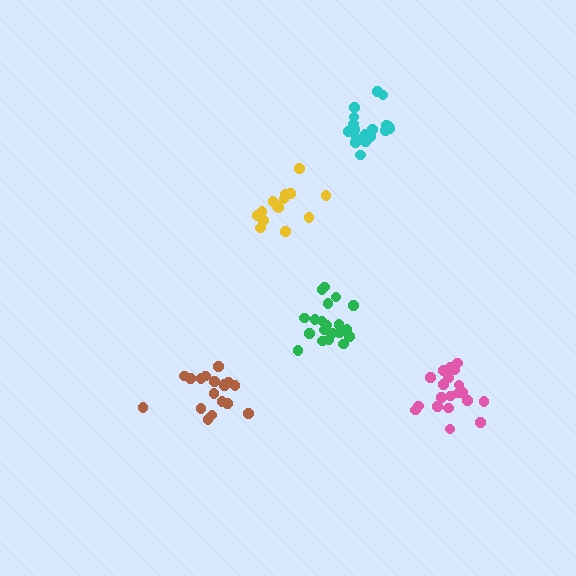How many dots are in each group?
Group 1: 14 dots, Group 2: 18 dots, Group 3: 20 dots, Group 4: 20 dots, Group 5: 18 dots (90 total).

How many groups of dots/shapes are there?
There are 5 groups.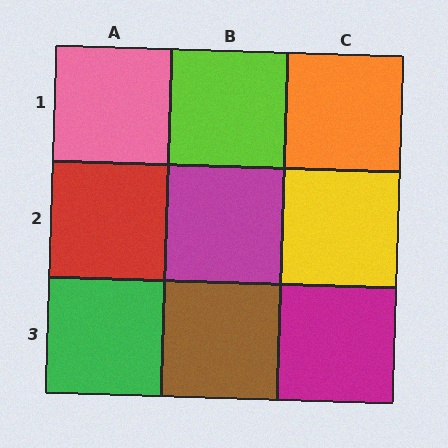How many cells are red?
1 cell is red.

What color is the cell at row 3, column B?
Brown.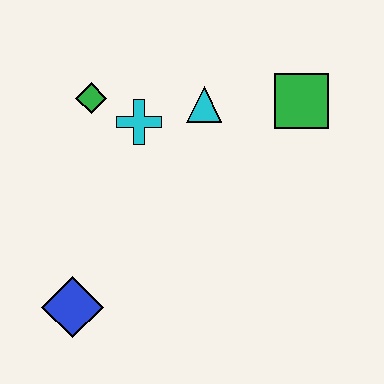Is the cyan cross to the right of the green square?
No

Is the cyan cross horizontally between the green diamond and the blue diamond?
No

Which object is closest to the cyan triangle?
The cyan cross is closest to the cyan triangle.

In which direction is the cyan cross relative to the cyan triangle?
The cyan cross is to the left of the cyan triangle.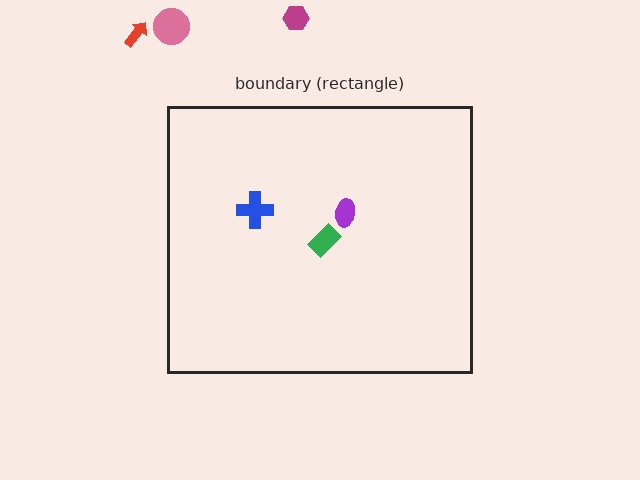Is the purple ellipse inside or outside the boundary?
Inside.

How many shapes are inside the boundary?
3 inside, 3 outside.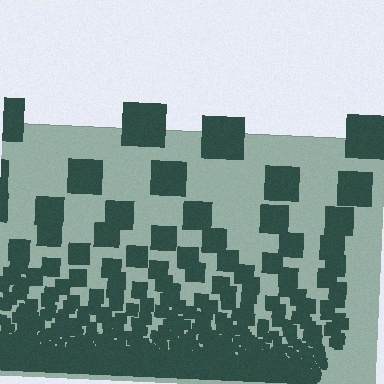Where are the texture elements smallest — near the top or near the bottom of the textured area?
Near the bottom.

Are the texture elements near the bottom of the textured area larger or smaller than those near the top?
Smaller. The gradient is inverted — elements near the bottom are smaller and denser.